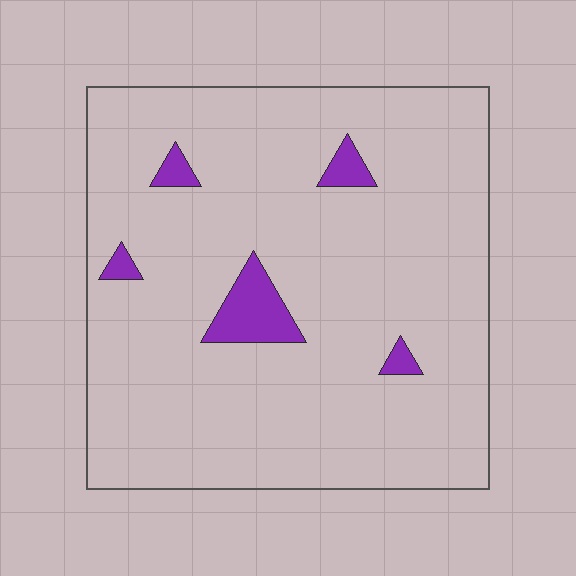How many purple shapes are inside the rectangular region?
5.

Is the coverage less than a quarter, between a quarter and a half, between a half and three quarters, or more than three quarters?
Less than a quarter.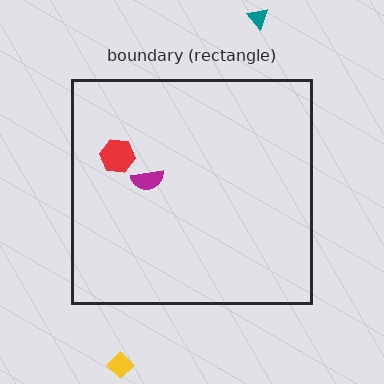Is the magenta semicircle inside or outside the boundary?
Inside.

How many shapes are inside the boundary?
2 inside, 2 outside.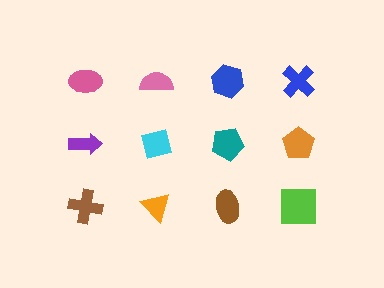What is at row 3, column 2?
An orange triangle.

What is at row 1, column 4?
A blue cross.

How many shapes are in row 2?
4 shapes.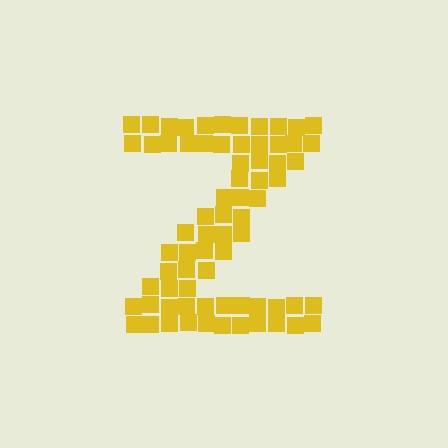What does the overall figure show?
The overall figure shows the letter Z.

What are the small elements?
The small elements are squares.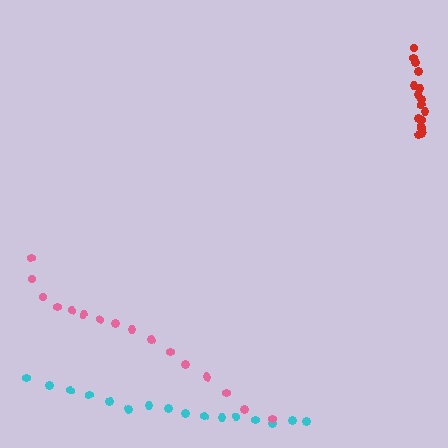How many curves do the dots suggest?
There are 3 distinct paths.